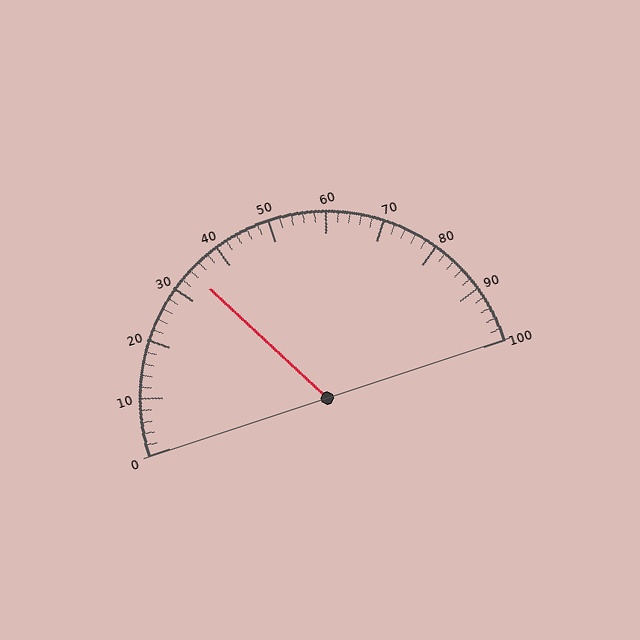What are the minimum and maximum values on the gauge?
The gauge ranges from 0 to 100.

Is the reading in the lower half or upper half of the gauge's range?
The reading is in the lower half of the range (0 to 100).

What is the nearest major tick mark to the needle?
The nearest major tick mark is 30.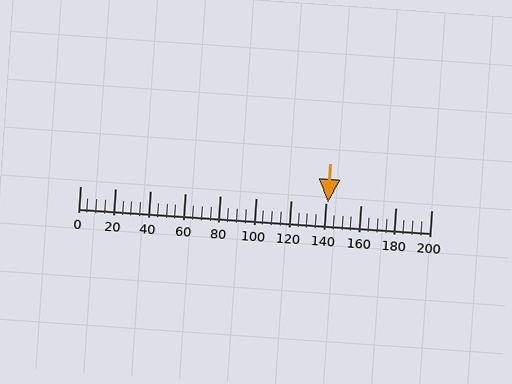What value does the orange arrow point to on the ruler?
The orange arrow points to approximately 141.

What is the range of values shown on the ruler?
The ruler shows values from 0 to 200.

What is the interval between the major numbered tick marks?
The major tick marks are spaced 20 units apart.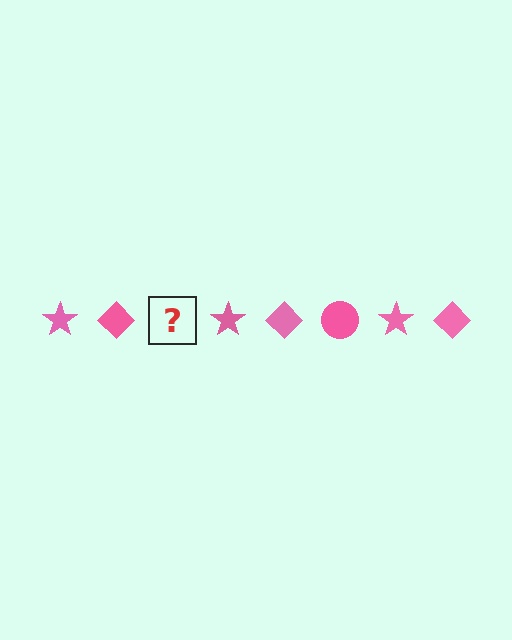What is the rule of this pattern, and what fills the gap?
The rule is that the pattern cycles through star, diamond, circle shapes in pink. The gap should be filled with a pink circle.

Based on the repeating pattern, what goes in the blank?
The blank should be a pink circle.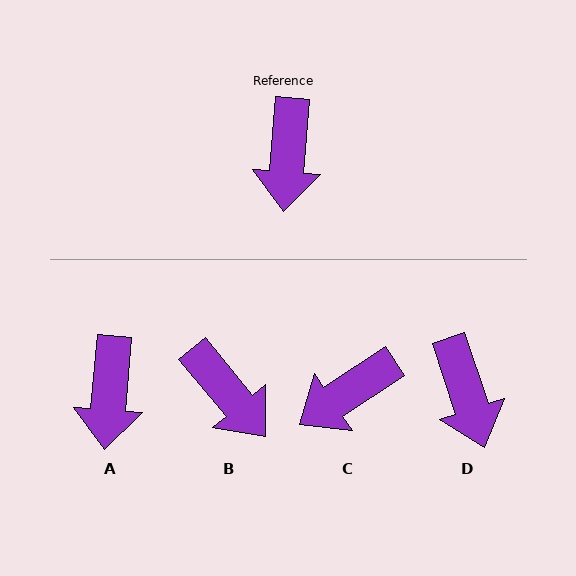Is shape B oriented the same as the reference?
No, it is off by about 44 degrees.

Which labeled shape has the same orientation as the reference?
A.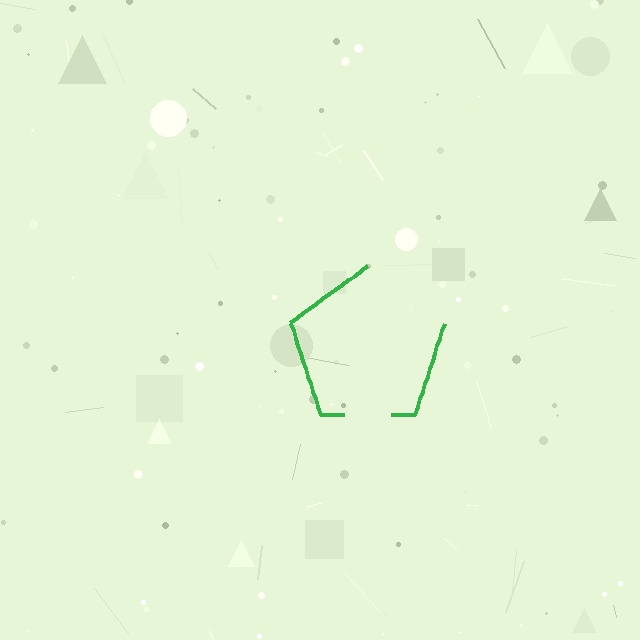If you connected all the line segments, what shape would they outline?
They would outline a pentagon.